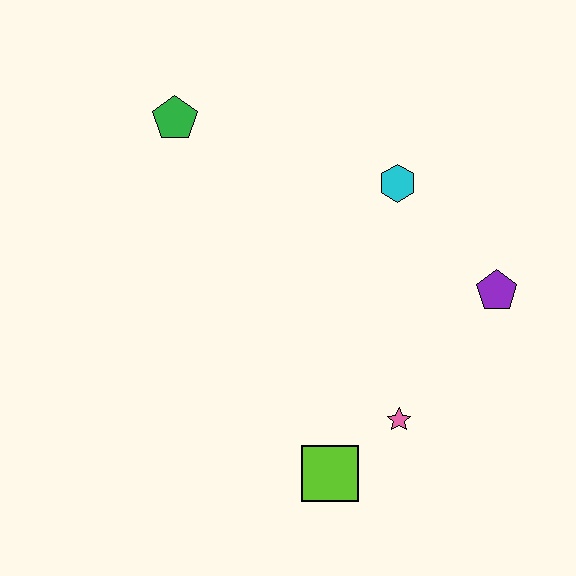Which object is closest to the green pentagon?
The cyan hexagon is closest to the green pentagon.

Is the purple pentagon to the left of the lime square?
No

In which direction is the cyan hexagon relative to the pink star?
The cyan hexagon is above the pink star.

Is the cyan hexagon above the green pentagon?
No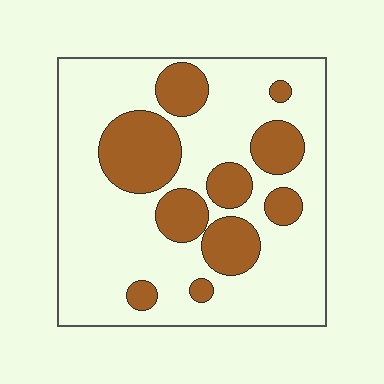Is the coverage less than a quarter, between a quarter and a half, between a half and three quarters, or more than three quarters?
Between a quarter and a half.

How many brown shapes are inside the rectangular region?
10.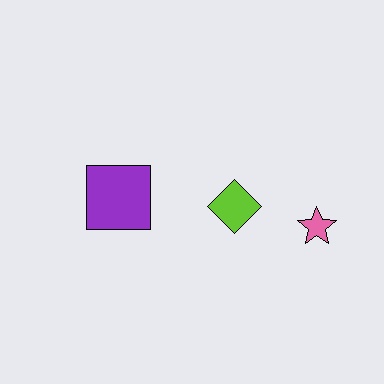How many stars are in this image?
There is 1 star.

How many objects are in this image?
There are 3 objects.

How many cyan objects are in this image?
There are no cyan objects.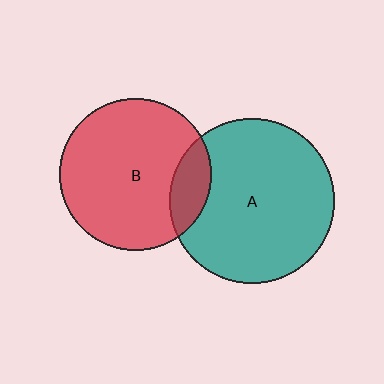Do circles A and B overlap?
Yes.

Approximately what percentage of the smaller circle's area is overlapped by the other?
Approximately 15%.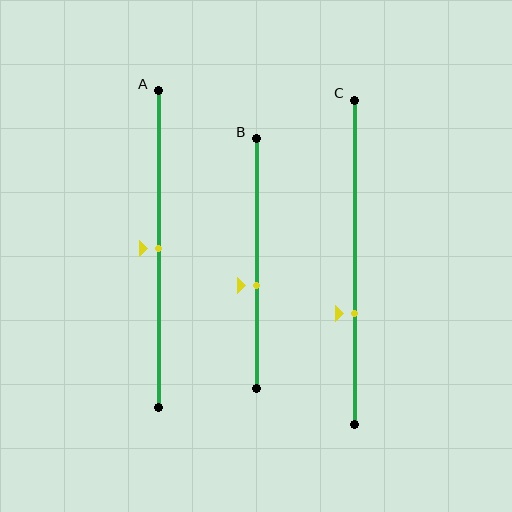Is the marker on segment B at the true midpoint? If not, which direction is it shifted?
No, the marker on segment B is shifted downward by about 9% of the segment length.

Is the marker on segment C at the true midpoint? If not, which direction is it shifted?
No, the marker on segment C is shifted downward by about 16% of the segment length.